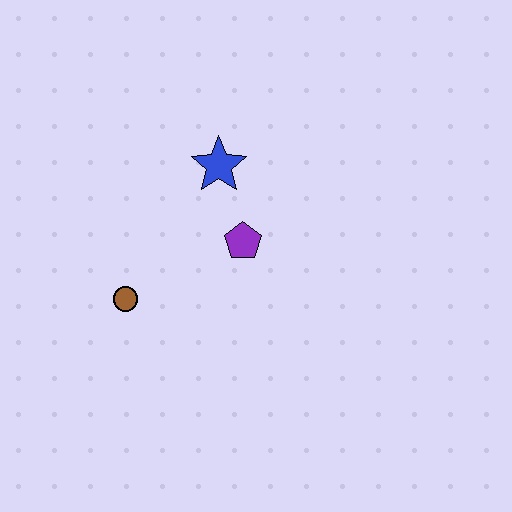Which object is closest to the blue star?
The purple pentagon is closest to the blue star.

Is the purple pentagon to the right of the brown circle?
Yes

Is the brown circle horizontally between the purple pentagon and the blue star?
No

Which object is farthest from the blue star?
The brown circle is farthest from the blue star.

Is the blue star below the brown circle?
No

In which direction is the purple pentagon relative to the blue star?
The purple pentagon is below the blue star.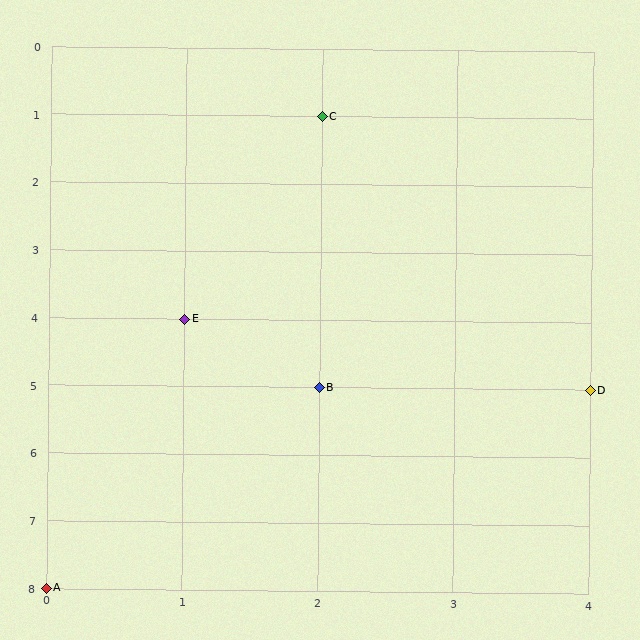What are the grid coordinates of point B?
Point B is at grid coordinates (2, 5).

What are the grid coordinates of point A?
Point A is at grid coordinates (0, 8).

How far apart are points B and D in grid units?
Points B and D are 2 columns apart.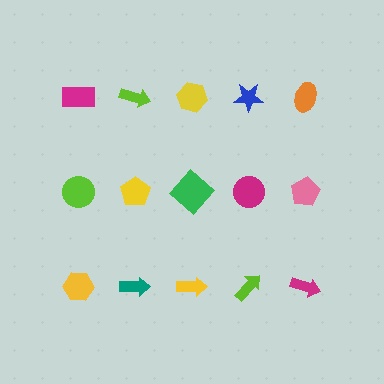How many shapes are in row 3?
5 shapes.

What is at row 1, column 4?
A blue star.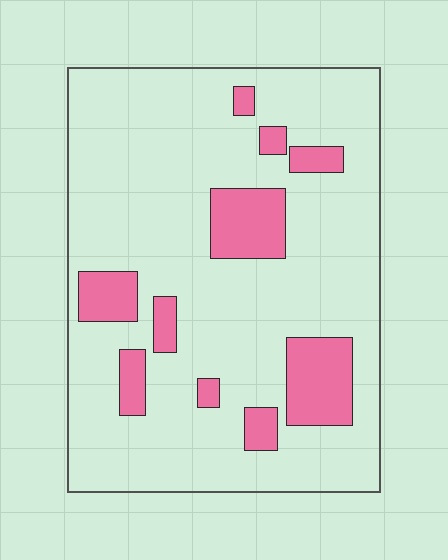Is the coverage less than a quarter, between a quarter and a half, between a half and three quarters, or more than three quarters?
Less than a quarter.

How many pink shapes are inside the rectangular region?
10.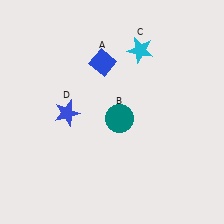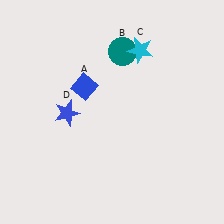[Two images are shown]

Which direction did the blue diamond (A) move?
The blue diamond (A) moved down.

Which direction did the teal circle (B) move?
The teal circle (B) moved up.